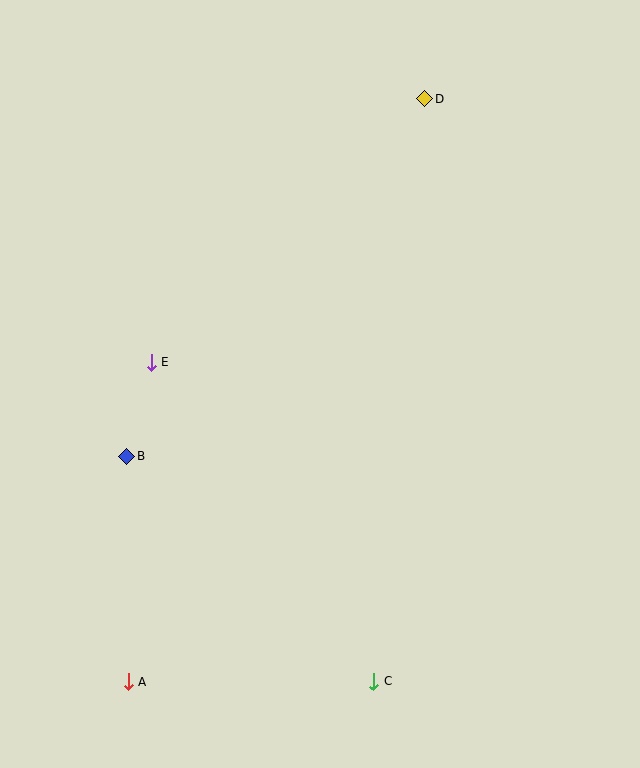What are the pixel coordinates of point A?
Point A is at (128, 682).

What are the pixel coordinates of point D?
Point D is at (425, 99).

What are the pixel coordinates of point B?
Point B is at (126, 456).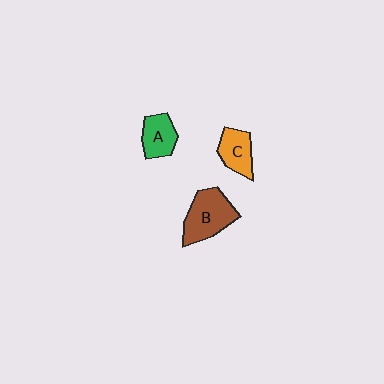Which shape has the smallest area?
Shape A (green).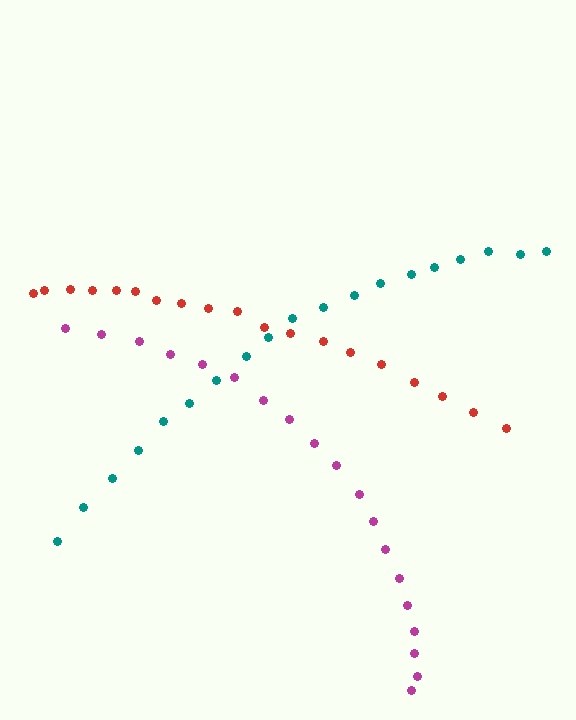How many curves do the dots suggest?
There are 3 distinct paths.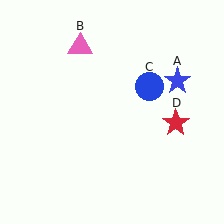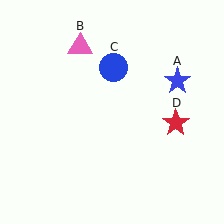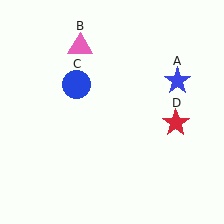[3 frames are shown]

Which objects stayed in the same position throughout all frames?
Blue star (object A) and pink triangle (object B) and red star (object D) remained stationary.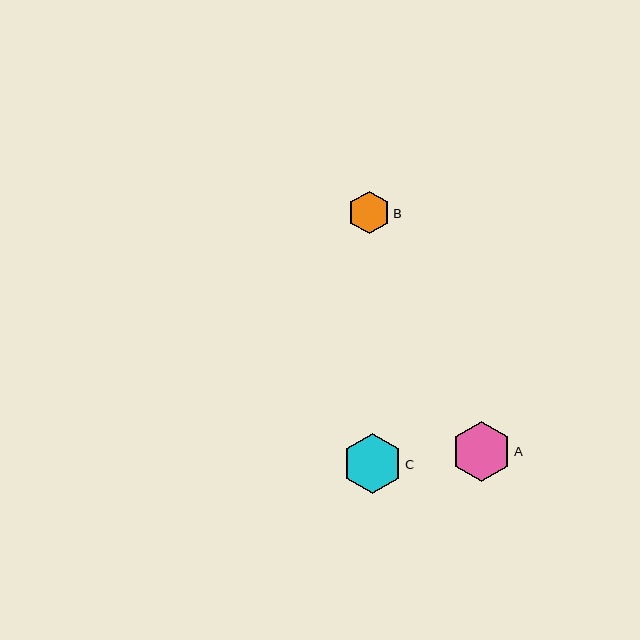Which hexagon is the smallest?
Hexagon B is the smallest with a size of approximately 43 pixels.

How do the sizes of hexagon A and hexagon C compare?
Hexagon A and hexagon C are approximately the same size.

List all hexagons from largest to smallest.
From largest to smallest: A, C, B.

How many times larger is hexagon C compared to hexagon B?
Hexagon C is approximately 1.4 times the size of hexagon B.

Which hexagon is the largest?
Hexagon A is the largest with a size of approximately 60 pixels.